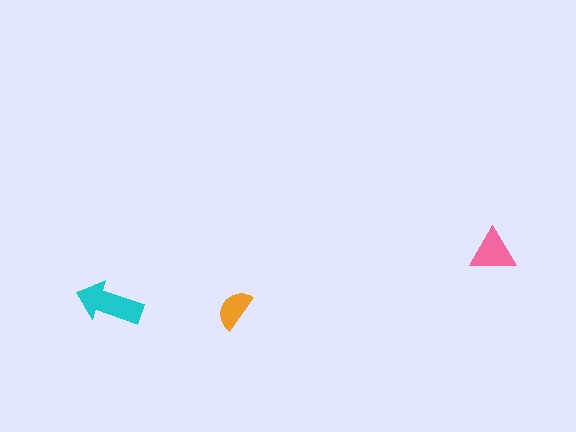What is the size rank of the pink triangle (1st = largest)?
2nd.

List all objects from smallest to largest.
The orange semicircle, the pink triangle, the cyan arrow.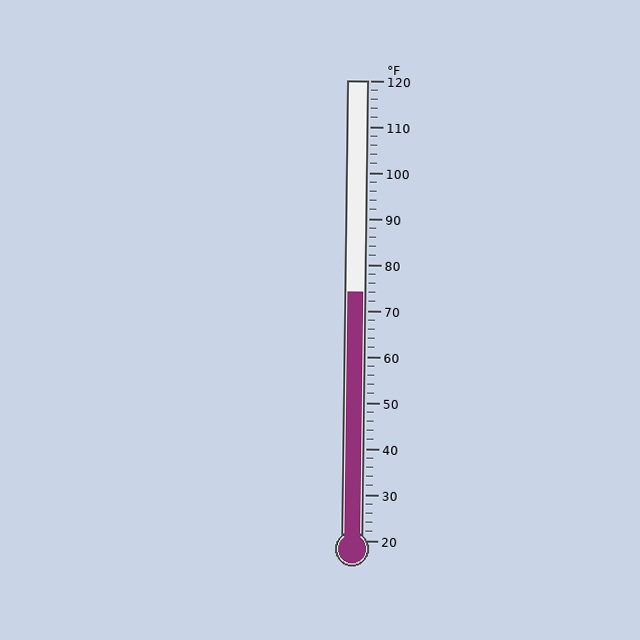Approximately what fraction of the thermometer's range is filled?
The thermometer is filled to approximately 55% of its range.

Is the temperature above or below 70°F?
The temperature is above 70°F.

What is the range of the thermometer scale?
The thermometer scale ranges from 20°F to 120°F.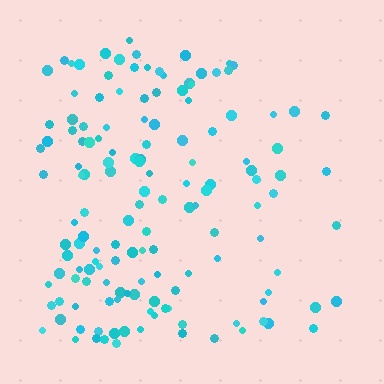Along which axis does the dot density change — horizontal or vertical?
Horizontal.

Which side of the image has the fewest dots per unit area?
The right.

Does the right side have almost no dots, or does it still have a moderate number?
Still a moderate number, just noticeably fewer than the left.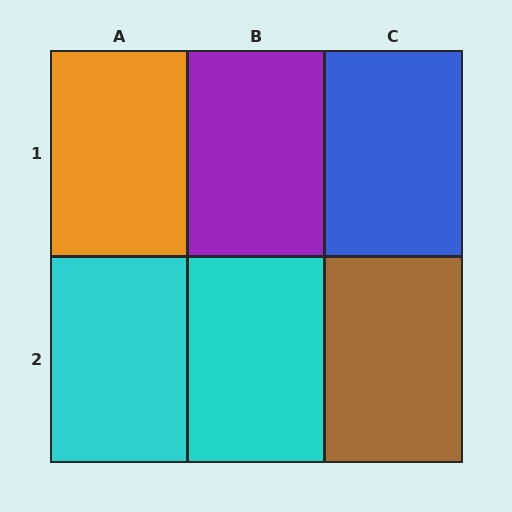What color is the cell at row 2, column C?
Brown.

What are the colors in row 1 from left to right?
Orange, purple, blue.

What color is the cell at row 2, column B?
Cyan.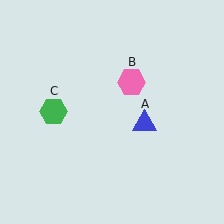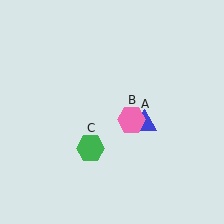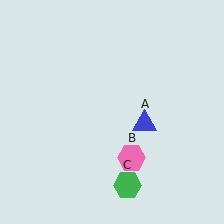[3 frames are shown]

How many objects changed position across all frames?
2 objects changed position: pink hexagon (object B), green hexagon (object C).